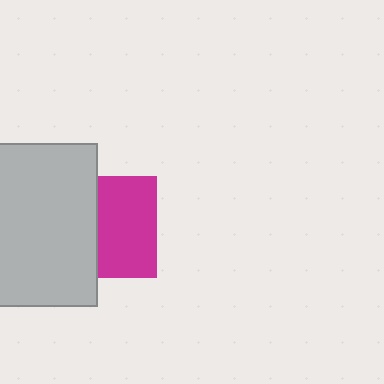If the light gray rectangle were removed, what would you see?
You would see the complete magenta square.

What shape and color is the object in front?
The object in front is a light gray rectangle.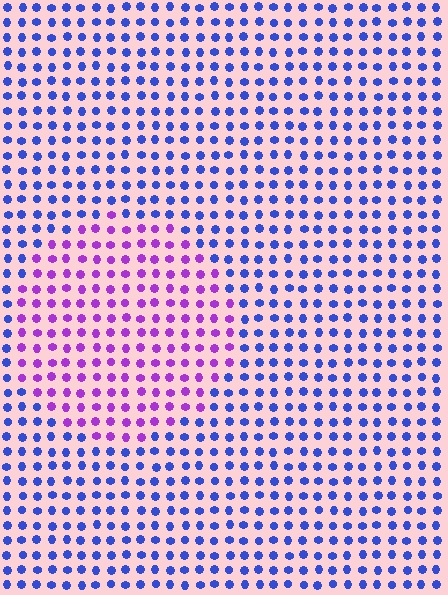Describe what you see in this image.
The image is filled with small blue elements in a uniform arrangement. A circle-shaped region is visible where the elements are tinted to a slightly different hue, forming a subtle color boundary.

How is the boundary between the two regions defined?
The boundary is defined purely by a slight shift in hue (about 54 degrees). Spacing, size, and orientation are identical on both sides.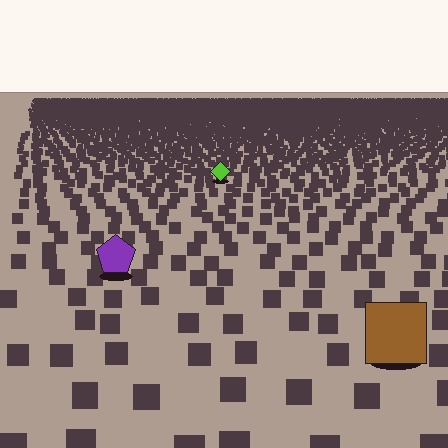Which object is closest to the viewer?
The brown square is closest. The texture marks near it are larger and more spread out.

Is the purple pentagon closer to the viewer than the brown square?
No. The brown square is closer — you can tell from the texture gradient: the ground texture is coarser near it.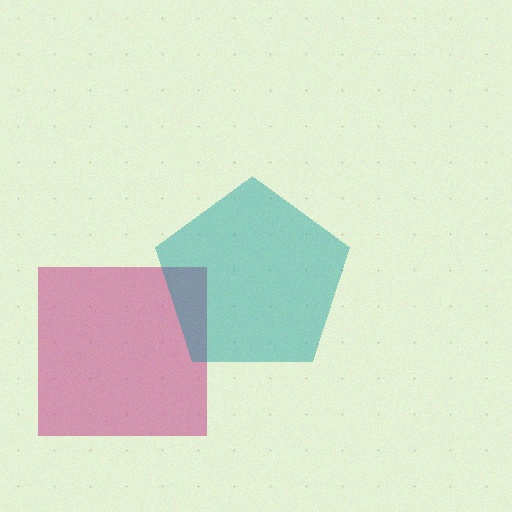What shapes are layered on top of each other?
The layered shapes are: a magenta square, a teal pentagon.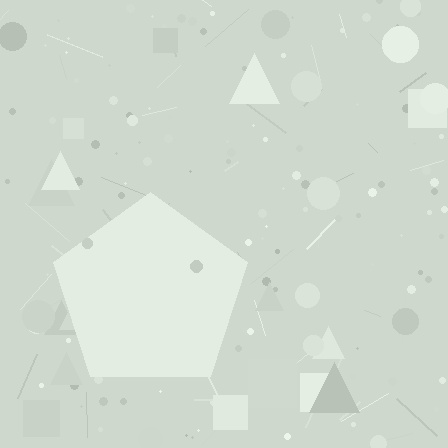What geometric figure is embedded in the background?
A pentagon is embedded in the background.